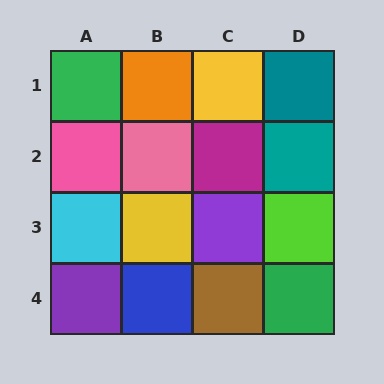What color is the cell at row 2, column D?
Teal.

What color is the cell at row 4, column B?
Blue.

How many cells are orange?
1 cell is orange.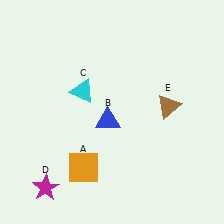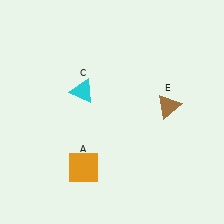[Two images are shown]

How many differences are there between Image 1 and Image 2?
There are 2 differences between the two images.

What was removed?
The magenta star (D), the blue triangle (B) were removed in Image 2.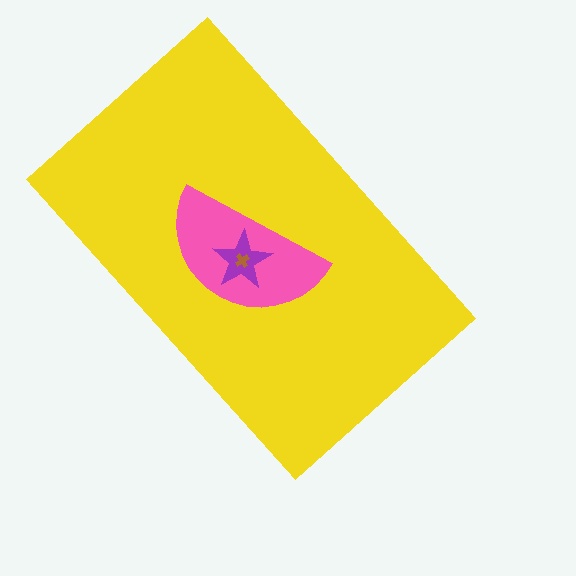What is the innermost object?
The brown cross.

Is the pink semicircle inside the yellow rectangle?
Yes.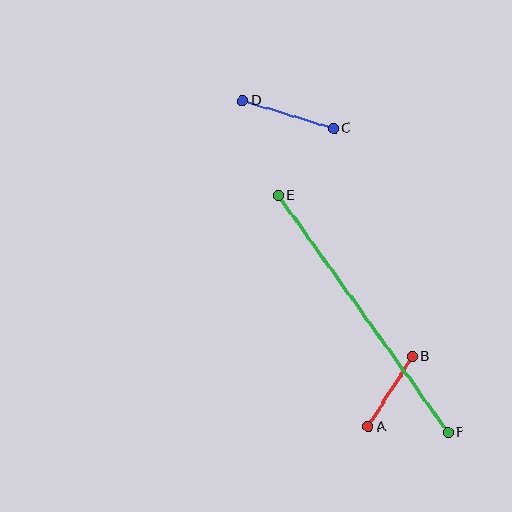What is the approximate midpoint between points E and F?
The midpoint is at approximately (363, 314) pixels.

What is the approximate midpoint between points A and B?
The midpoint is at approximately (390, 392) pixels.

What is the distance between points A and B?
The distance is approximately 83 pixels.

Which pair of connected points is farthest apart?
Points E and F are farthest apart.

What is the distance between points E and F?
The distance is approximately 291 pixels.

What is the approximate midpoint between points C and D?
The midpoint is at approximately (288, 115) pixels.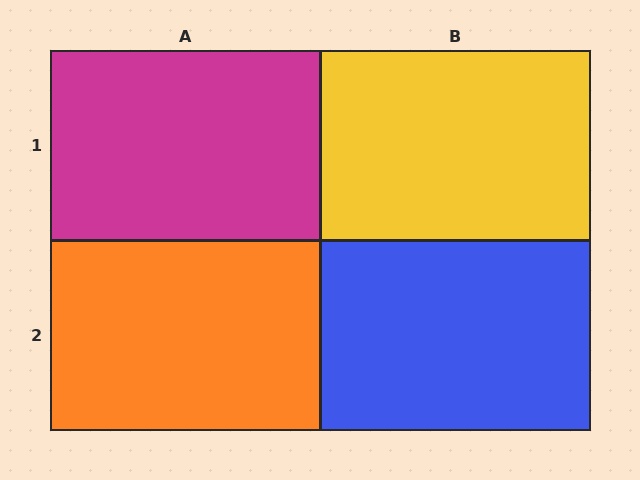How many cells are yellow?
1 cell is yellow.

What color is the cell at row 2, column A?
Orange.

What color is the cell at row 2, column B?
Blue.